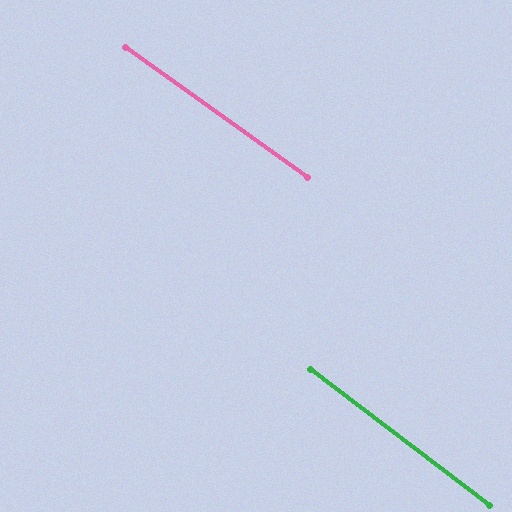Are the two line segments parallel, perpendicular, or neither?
Parallel — their directions differ by only 1.5°.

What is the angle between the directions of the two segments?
Approximately 2 degrees.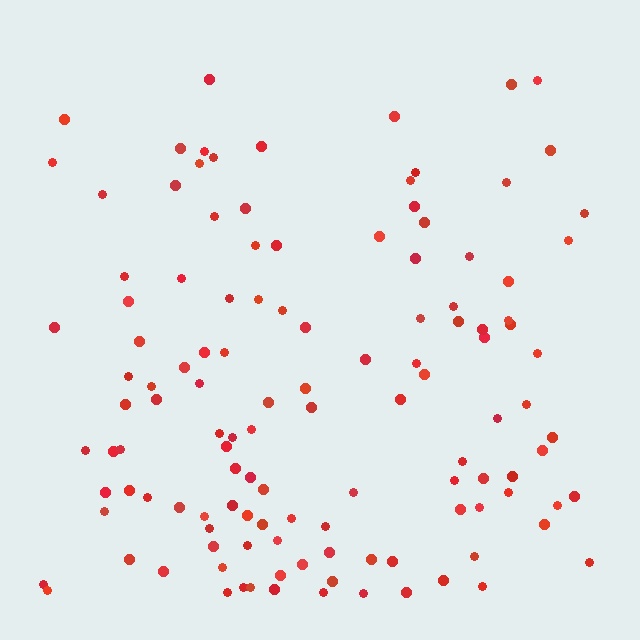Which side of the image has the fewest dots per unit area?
The top.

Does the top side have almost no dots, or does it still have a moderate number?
Still a moderate number, just noticeably fewer than the bottom.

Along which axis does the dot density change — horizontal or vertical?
Vertical.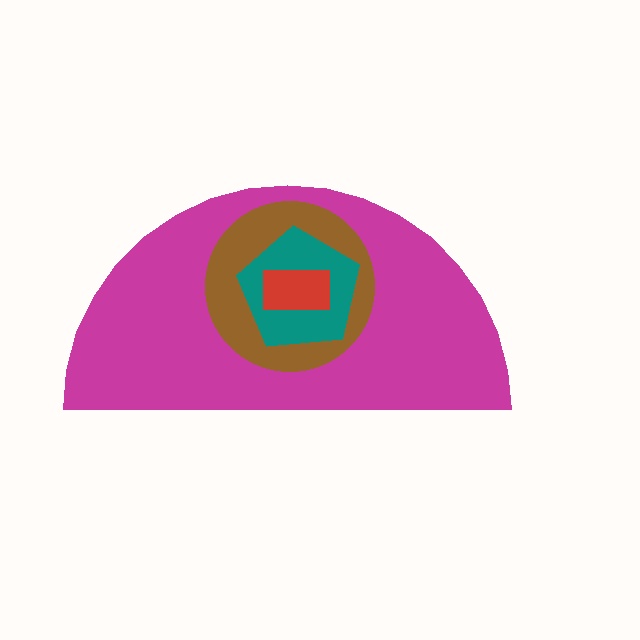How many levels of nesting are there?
4.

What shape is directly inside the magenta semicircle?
The brown circle.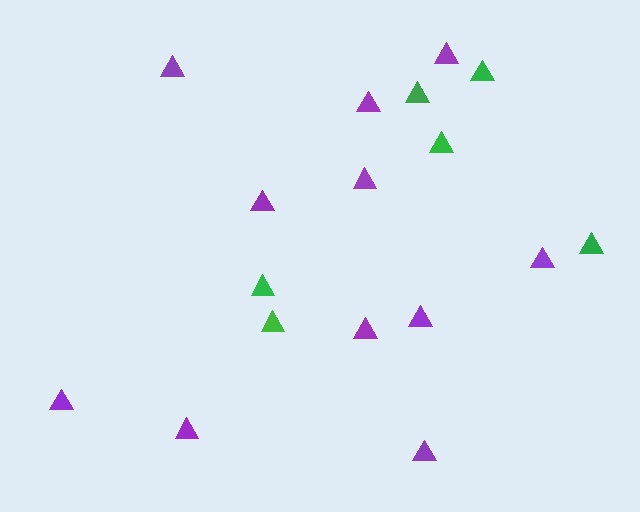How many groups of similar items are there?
There are 2 groups: one group of green triangles (6) and one group of purple triangles (11).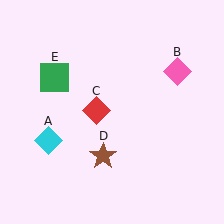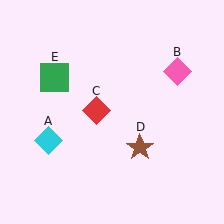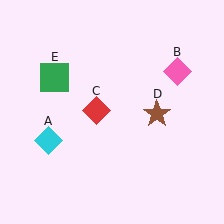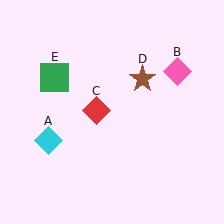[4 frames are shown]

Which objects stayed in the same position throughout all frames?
Cyan diamond (object A) and pink diamond (object B) and red diamond (object C) and green square (object E) remained stationary.